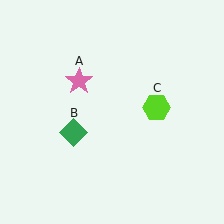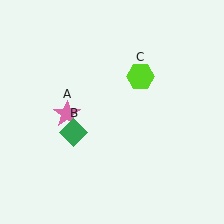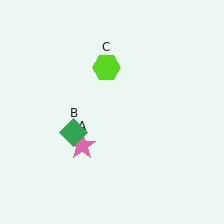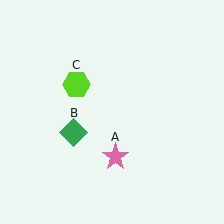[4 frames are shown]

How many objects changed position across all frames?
2 objects changed position: pink star (object A), lime hexagon (object C).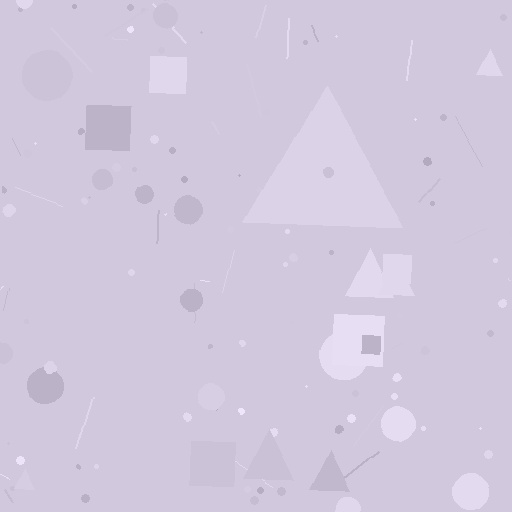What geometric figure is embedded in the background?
A triangle is embedded in the background.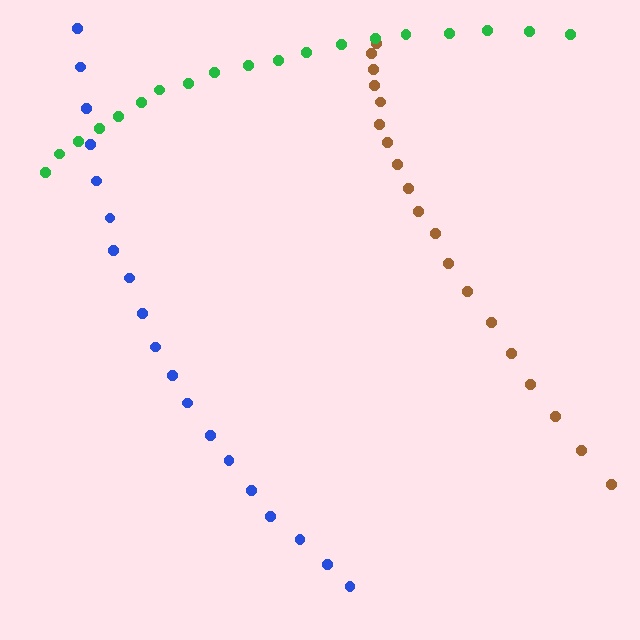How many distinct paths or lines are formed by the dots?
There are 3 distinct paths.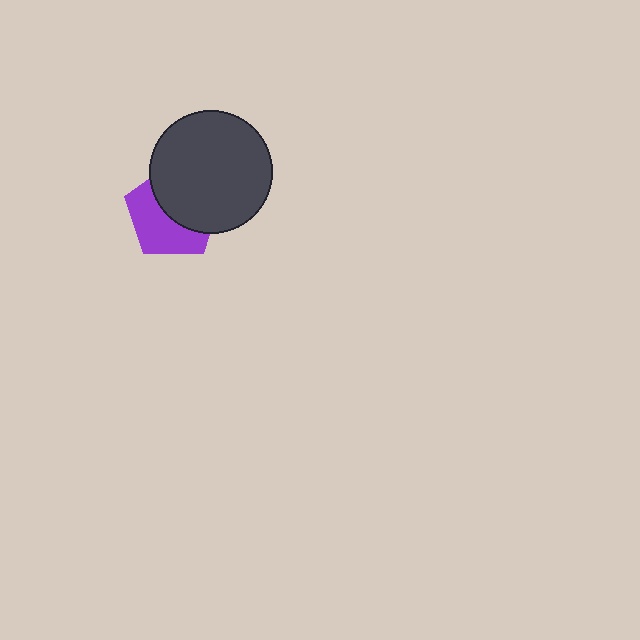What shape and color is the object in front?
The object in front is a dark gray circle.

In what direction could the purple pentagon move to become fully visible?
The purple pentagon could move toward the lower-left. That would shift it out from behind the dark gray circle entirely.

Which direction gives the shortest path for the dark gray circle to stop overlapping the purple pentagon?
Moving toward the upper-right gives the shortest separation.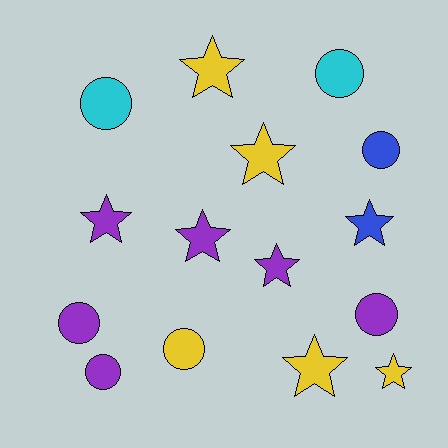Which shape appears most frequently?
Star, with 8 objects.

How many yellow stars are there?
There are 4 yellow stars.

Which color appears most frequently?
Purple, with 6 objects.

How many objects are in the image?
There are 15 objects.